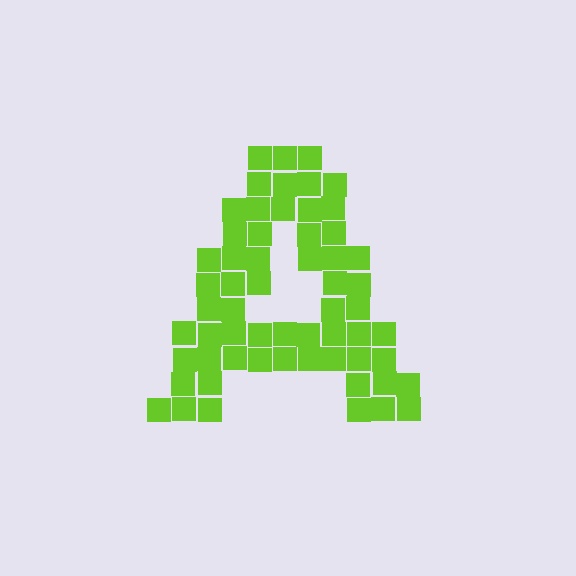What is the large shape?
The large shape is the letter A.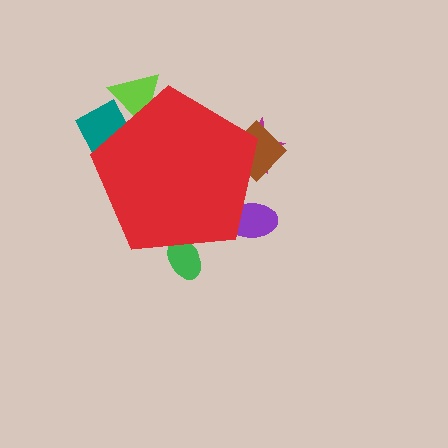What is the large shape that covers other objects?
A red pentagon.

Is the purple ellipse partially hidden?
Yes, the purple ellipse is partially hidden behind the red pentagon.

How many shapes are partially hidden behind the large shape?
6 shapes are partially hidden.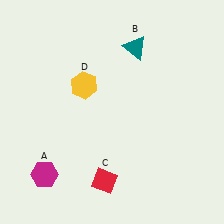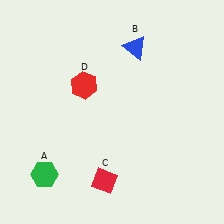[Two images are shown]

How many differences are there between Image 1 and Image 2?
There are 3 differences between the two images.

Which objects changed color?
A changed from magenta to green. B changed from teal to blue. D changed from yellow to red.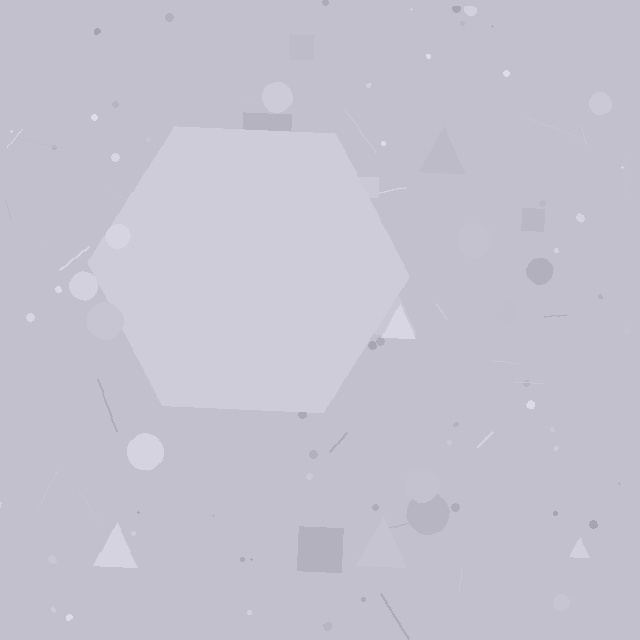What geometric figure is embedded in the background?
A hexagon is embedded in the background.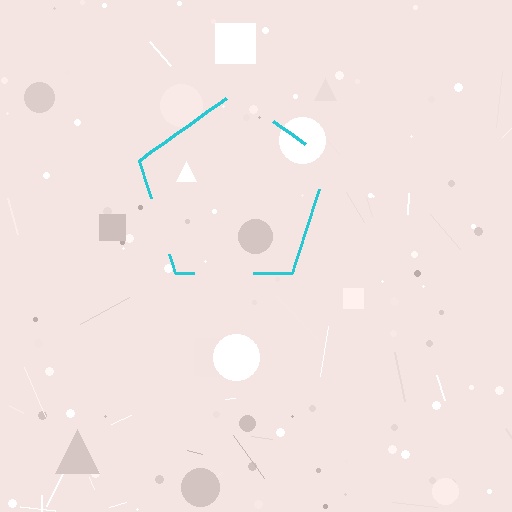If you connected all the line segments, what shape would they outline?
They would outline a pentagon.